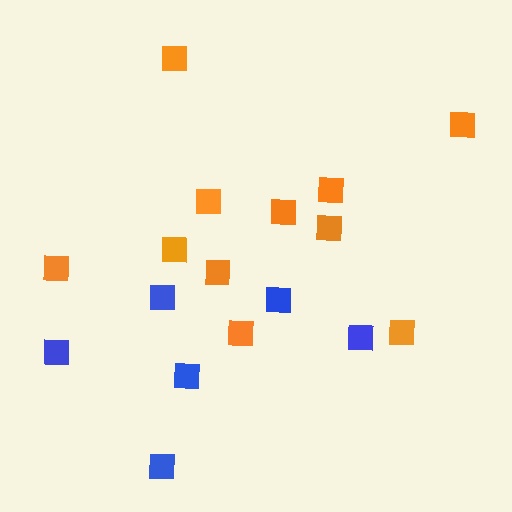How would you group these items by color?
There are 2 groups: one group of orange squares (11) and one group of blue squares (6).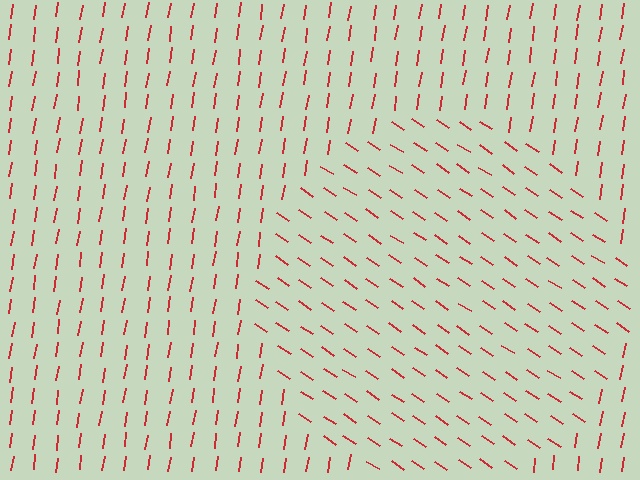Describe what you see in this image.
The image is filled with small red line segments. A circle region in the image has lines oriented differently from the surrounding lines, creating a visible texture boundary.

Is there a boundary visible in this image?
Yes, there is a texture boundary formed by a change in line orientation.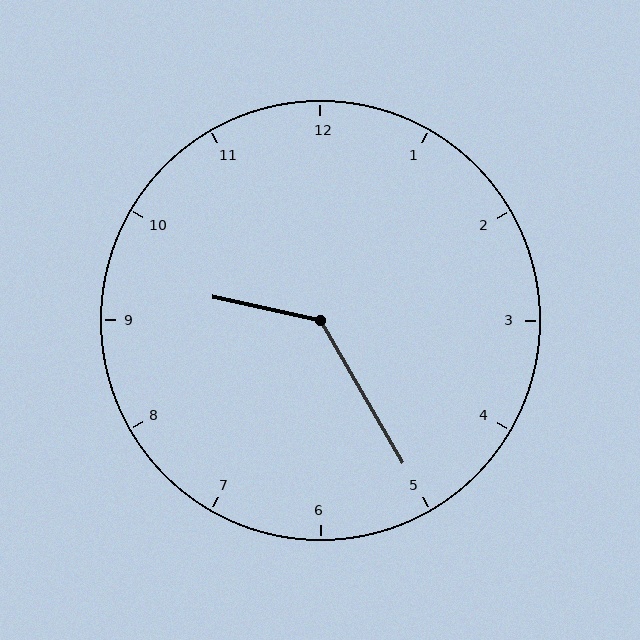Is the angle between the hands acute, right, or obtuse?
It is obtuse.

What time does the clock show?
9:25.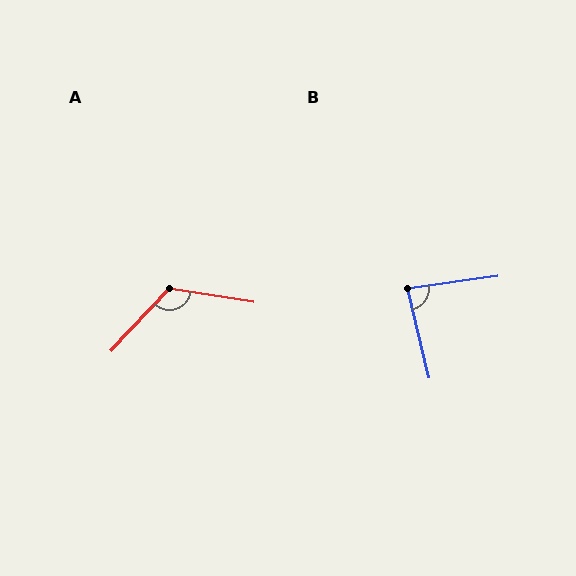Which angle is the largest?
A, at approximately 124 degrees.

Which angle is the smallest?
B, at approximately 85 degrees.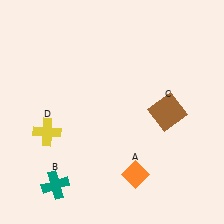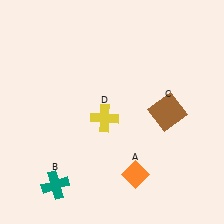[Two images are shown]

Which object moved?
The yellow cross (D) moved right.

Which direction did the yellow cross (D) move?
The yellow cross (D) moved right.